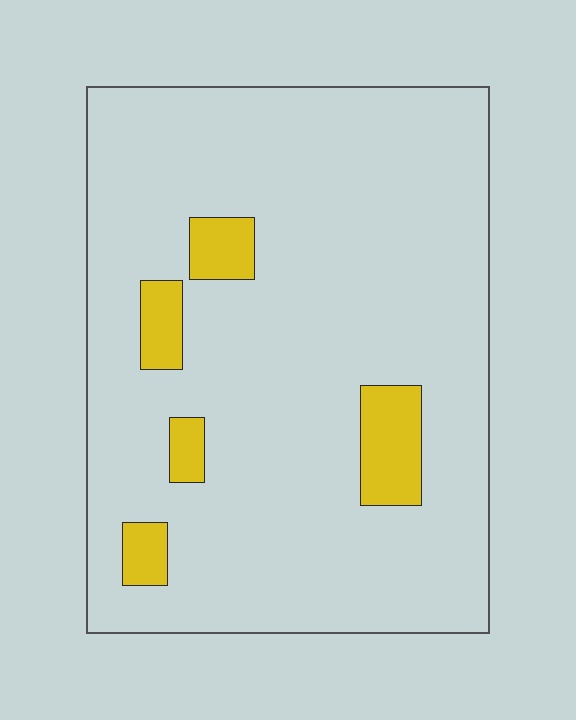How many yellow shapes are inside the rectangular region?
5.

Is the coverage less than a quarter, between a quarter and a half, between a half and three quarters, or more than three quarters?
Less than a quarter.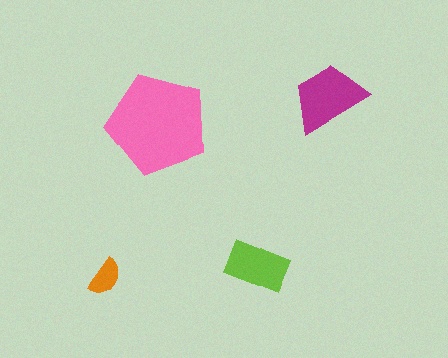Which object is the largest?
The pink pentagon.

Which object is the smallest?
The orange semicircle.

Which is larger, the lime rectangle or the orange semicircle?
The lime rectangle.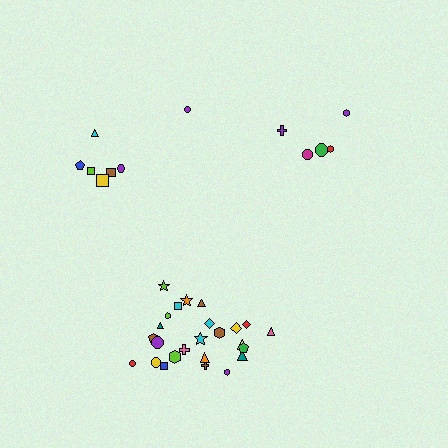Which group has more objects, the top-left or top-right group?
The top-left group.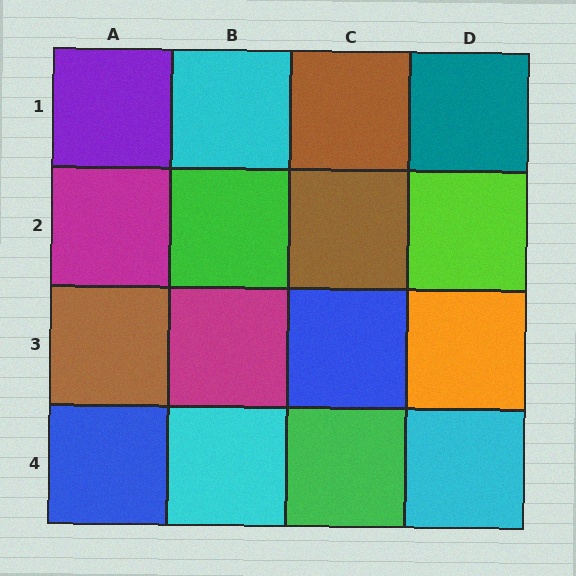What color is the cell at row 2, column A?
Magenta.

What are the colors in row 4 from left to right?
Blue, cyan, green, cyan.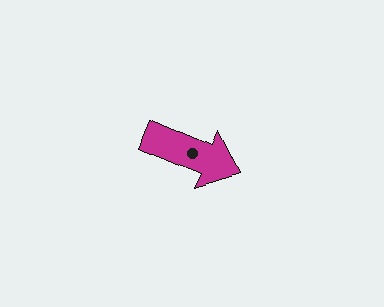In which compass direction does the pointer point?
Southeast.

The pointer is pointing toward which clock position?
Roughly 4 o'clock.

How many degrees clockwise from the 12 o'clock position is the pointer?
Approximately 113 degrees.